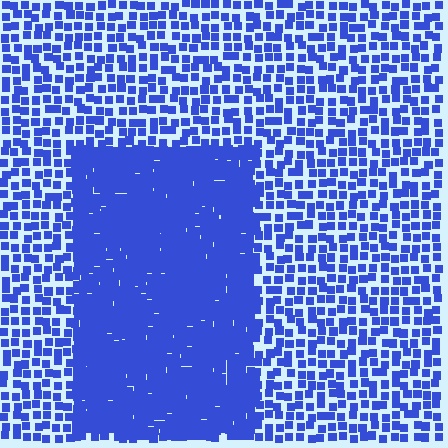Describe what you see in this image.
The image contains small blue elements arranged at two different densities. A rectangle-shaped region is visible where the elements are more densely packed than the surrounding area.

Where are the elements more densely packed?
The elements are more densely packed inside the rectangle boundary.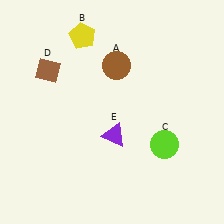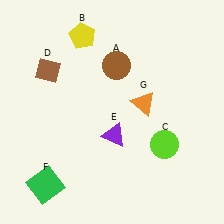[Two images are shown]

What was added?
A green square (F), an orange triangle (G) were added in Image 2.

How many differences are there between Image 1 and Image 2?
There are 2 differences between the two images.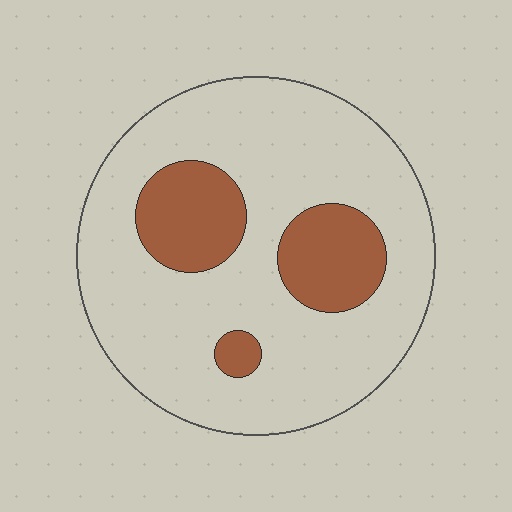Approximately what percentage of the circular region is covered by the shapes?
Approximately 20%.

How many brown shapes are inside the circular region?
3.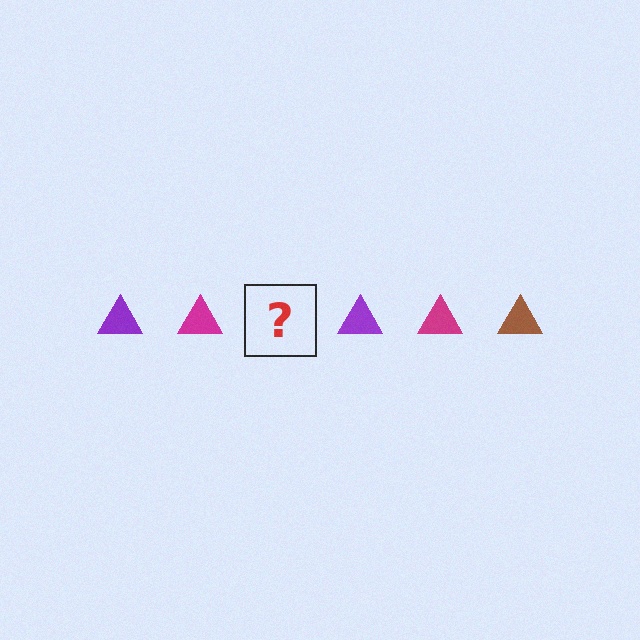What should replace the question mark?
The question mark should be replaced with a brown triangle.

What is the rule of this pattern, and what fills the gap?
The rule is that the pattern cycles through purple, magenta, brown triangles. The gap should be filled with a brown triangle.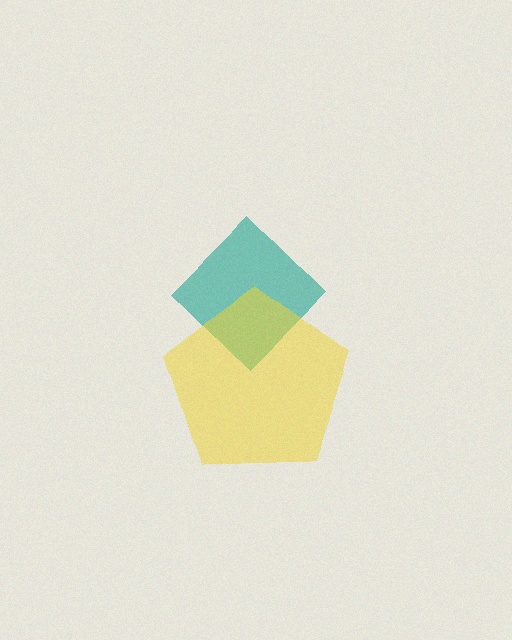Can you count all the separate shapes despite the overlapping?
Yes, there are 2 separate shapes.